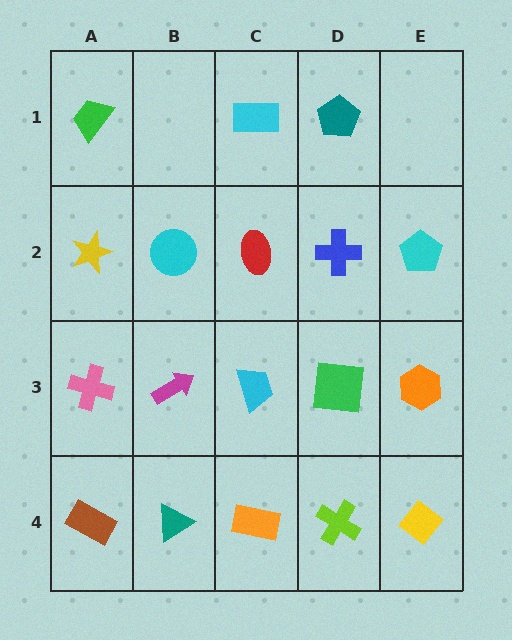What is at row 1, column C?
A cyan rectangle.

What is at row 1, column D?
A teal pentagon.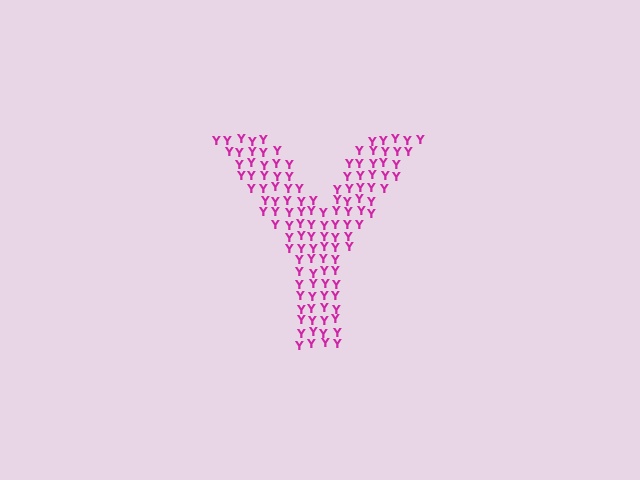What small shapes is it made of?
It is made of small letter Y's.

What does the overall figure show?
The overall figure shows the letter Y.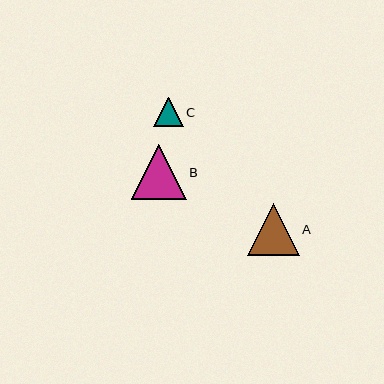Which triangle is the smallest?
Triangle C is the smallest with a size of approximately 29 pixels.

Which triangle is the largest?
Triangle B is the largest with a size of approximately 54 pixels.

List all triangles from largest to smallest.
From largest to smallest: B, A, C.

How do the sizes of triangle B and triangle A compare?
Triangle B and triangle A are approximately the same size.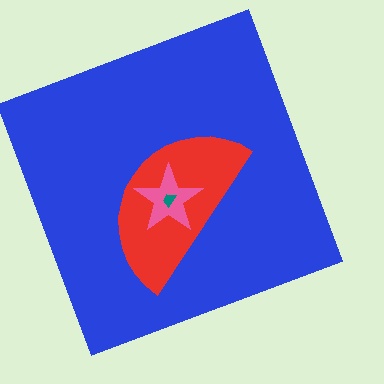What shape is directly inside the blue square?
The red semicircle.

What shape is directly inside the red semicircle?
The pink star.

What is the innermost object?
The teal trapezoid.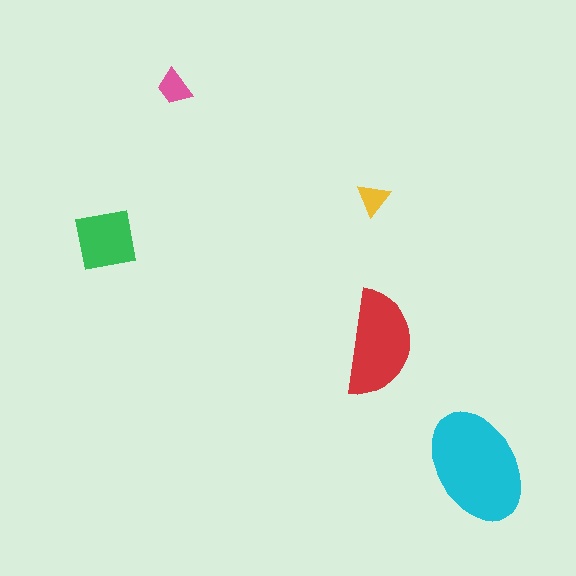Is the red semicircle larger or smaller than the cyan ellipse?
Smaller.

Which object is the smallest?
The yellow triangle.